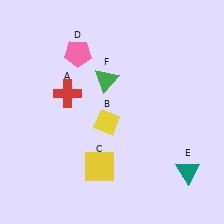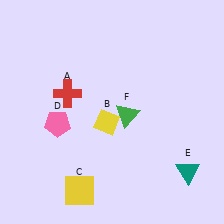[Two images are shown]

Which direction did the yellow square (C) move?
The yellow square (C) moved down.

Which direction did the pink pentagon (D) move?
The pink pentagon (D) moved down.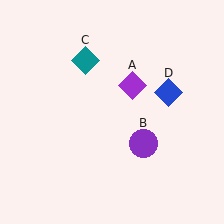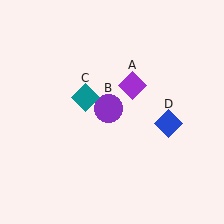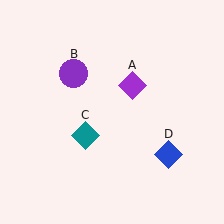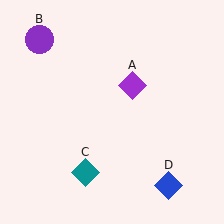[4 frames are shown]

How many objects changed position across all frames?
3 objects changed position: purple circle (object B), teal diamond (object C), blue diamond (object D).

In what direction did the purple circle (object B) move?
The purple circle (object B) moved up and to the left.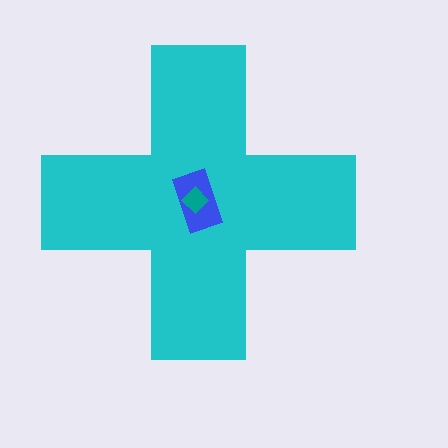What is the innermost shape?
The teal diamond.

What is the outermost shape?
The cyan cross.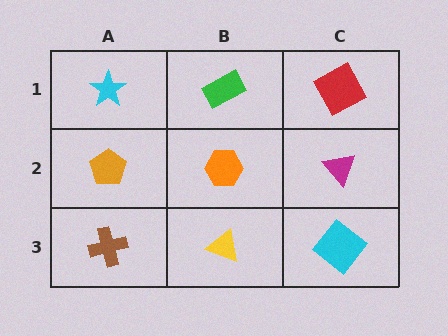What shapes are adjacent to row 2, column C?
A red square (row 1, column C), a cyan diamond (row 3, column C), an orange hexagon (row 2, column B).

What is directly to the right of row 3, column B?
A cyan diamond.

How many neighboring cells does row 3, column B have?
3.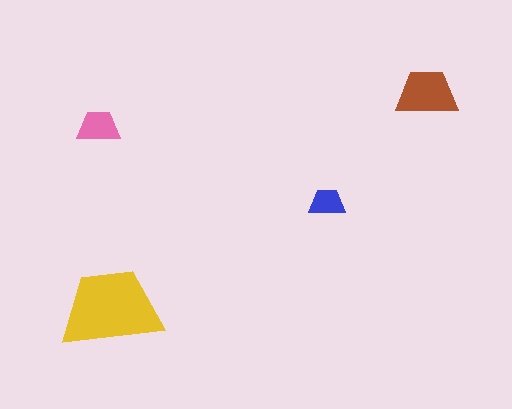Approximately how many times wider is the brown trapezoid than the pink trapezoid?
About 1.5 times wider.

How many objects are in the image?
There are 4 objects in the image.